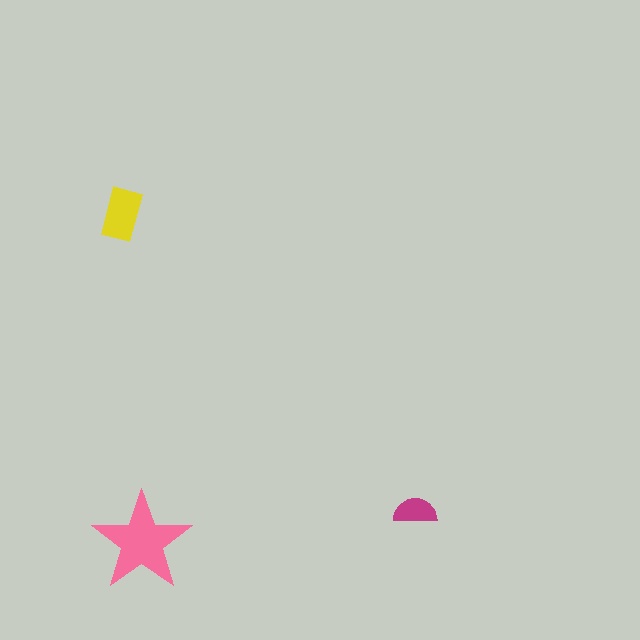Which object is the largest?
The pink star.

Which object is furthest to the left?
The yellow rectangle is leftmost.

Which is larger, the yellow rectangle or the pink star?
The pink star.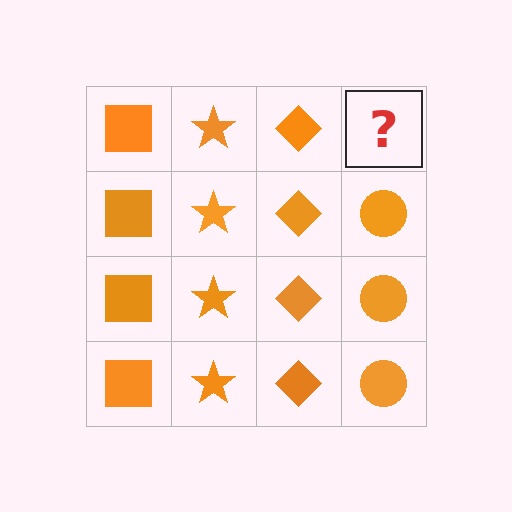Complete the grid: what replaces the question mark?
The question mark should be replaced with an orange circle.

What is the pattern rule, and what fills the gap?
The rule is that each column has a consistent shape. The gap should be filled with an orange circle.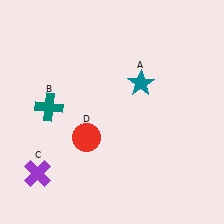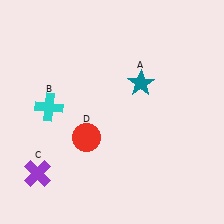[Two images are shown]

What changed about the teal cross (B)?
In Image 1, B is teal. In Image 2, it changed to cyan.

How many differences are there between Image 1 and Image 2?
There is 1 difference between the two images.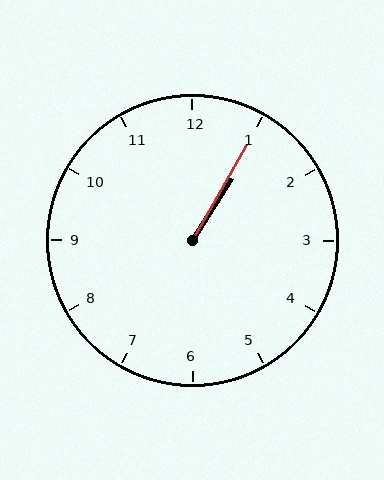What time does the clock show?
1:05.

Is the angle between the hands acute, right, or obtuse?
It is acute.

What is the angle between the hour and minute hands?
Approximately 2 degrees.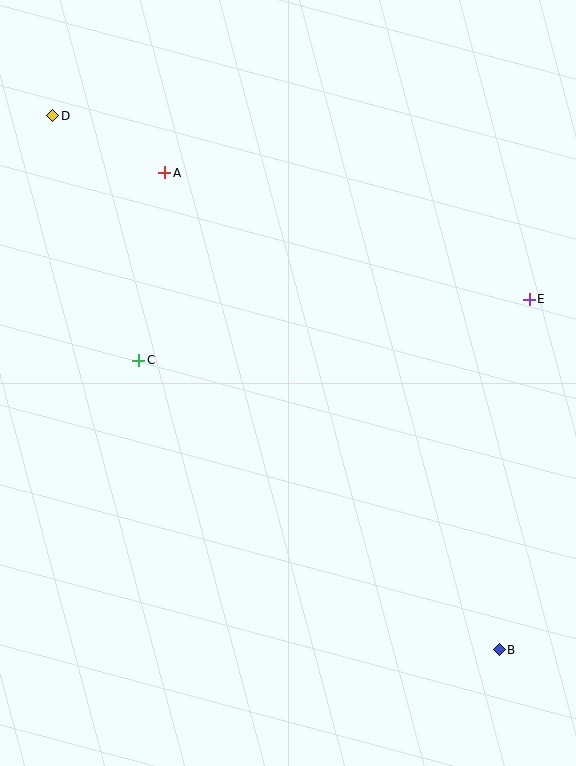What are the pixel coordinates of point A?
Point A is at (165, 173).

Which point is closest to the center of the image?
Point C at (139, 360) is closest to the center.